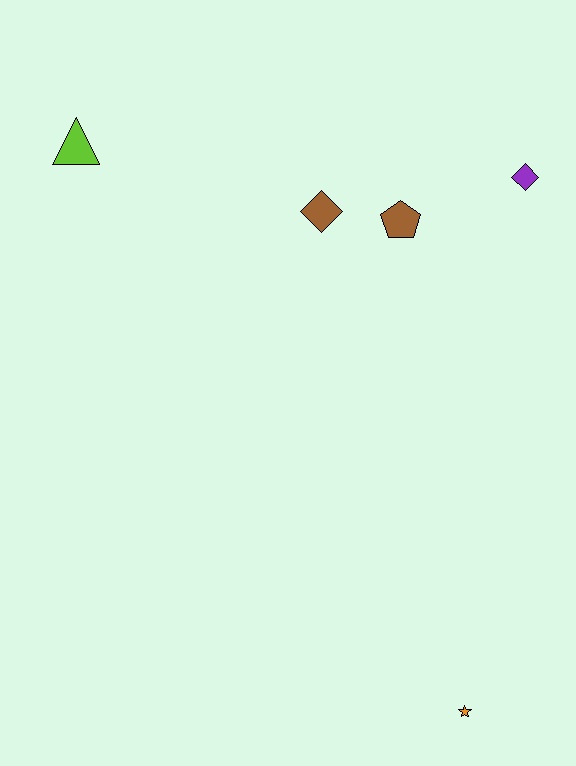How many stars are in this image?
There is 1 star.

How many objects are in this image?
There are 5 objects.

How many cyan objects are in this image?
There are no cyan objects.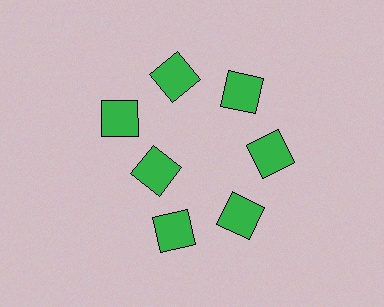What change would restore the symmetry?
The symmetry would be restored by moving it outward, back onto the ring so that all 7 squares sit at equal angles and equal distance from the center.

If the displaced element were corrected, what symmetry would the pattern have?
It would have 7-fold rotational symmetry — the pattern would map onto itself every 51 degrees.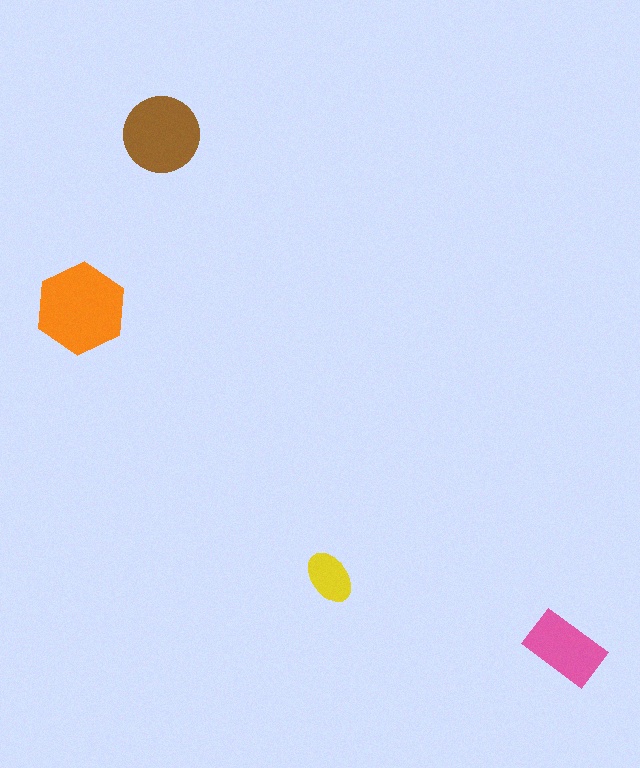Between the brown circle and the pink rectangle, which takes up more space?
The brown circle.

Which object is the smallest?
The yellow ellipse.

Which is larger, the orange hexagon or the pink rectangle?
The orange hexagon.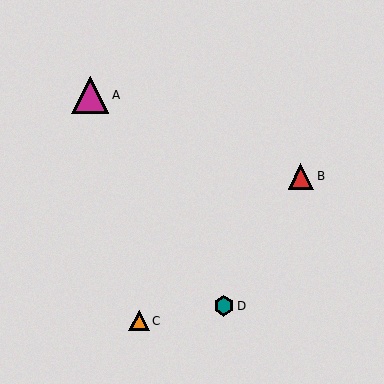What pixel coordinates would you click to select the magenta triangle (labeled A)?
Click at (90, 95) to select the magenta triangle A.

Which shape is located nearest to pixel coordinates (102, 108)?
The magenta triangle (labeled A) at (90, 95) is nearest to that location.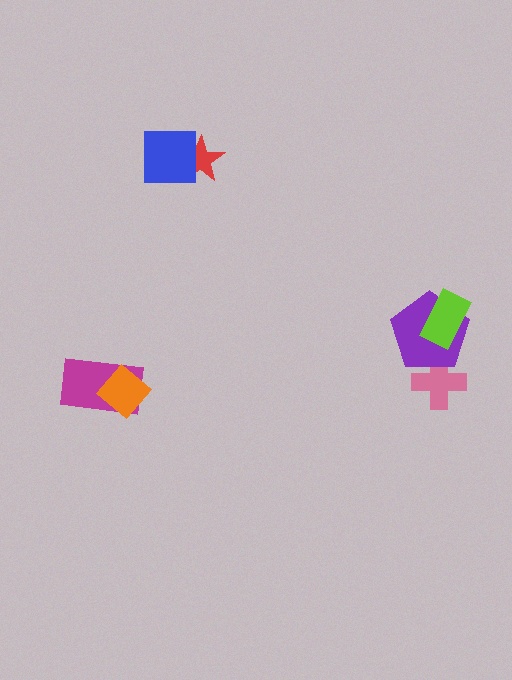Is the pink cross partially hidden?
Yes, it is partially covered by another shape.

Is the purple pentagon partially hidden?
Yes, it is partially covered by another shape.